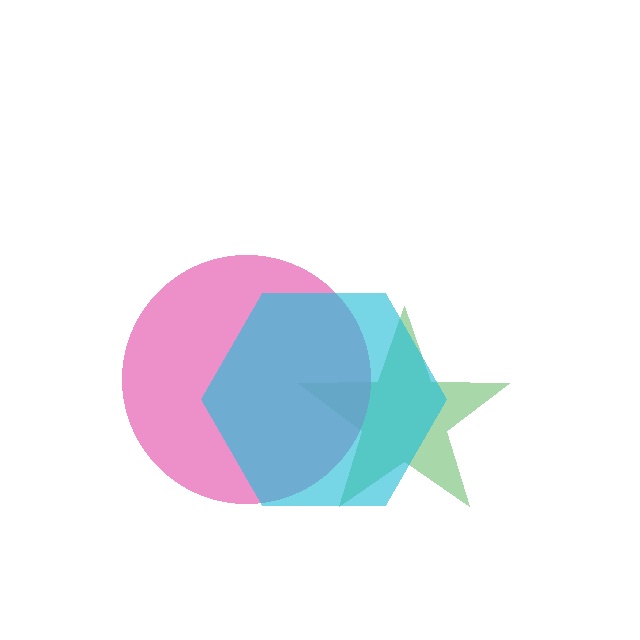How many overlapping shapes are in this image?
There are 3 overlapping shapes in the image.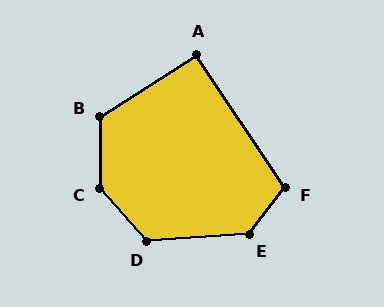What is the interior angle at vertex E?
Approximately 131 degrees (obtuse).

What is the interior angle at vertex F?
Approximately 109 degrees (obtuse).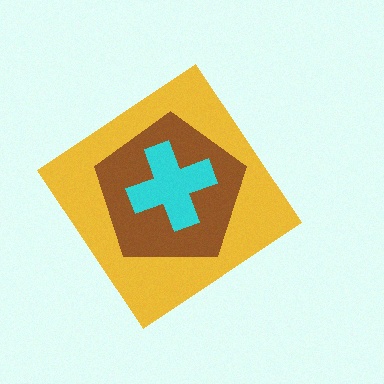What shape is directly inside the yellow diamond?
The brown pentagon.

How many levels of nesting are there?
3.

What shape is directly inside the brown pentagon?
The cyan cross.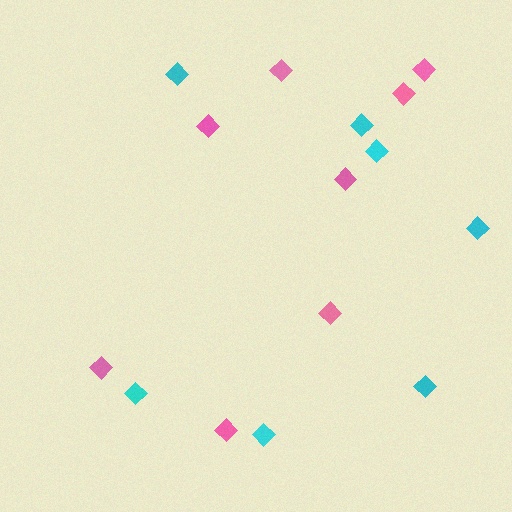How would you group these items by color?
There are 2 groups: one group of pink diamonds (8) and one group of cyan diamonds (7).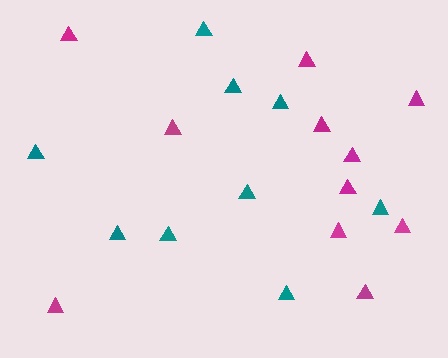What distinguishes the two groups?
There are 2 groups: one group of teal triangles (9) and one group of magenta triangles (11).